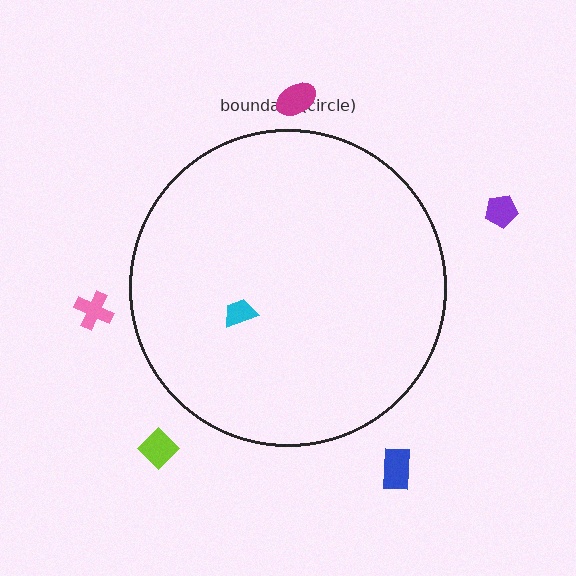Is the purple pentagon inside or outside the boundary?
Outside.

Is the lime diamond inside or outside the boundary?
Outside.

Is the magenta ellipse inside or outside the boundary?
Outside.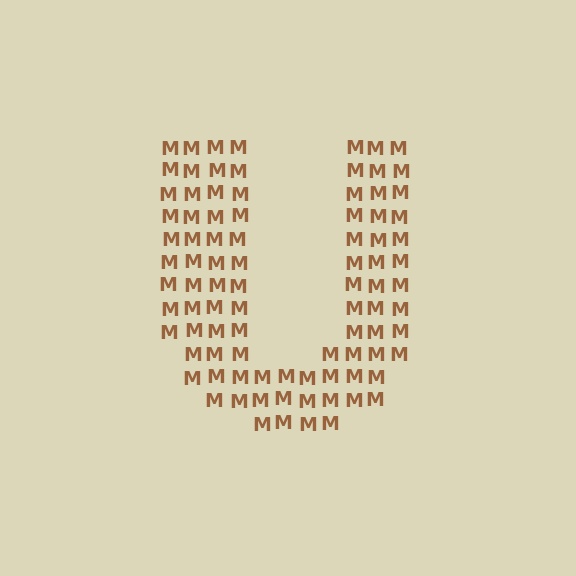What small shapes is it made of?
It is made of small letter M's.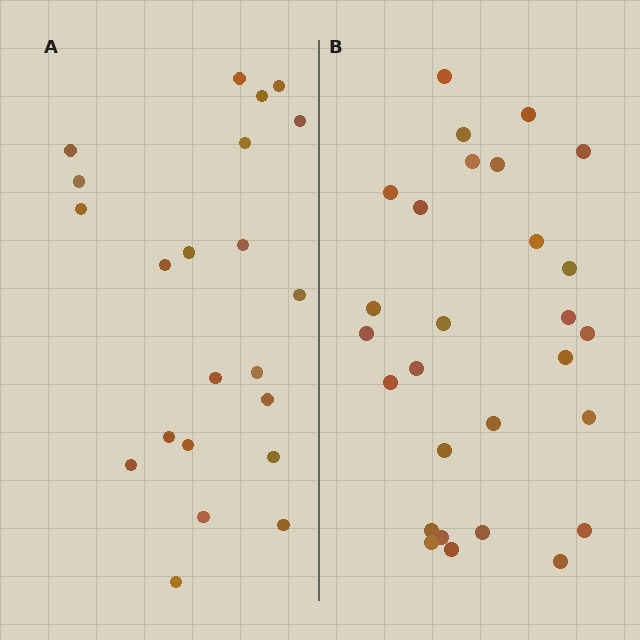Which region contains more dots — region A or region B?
Region B (the right region) has more dots.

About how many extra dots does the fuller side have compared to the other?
Region B has about 6 more dots than region A.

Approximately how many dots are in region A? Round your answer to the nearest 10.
About 20 dots. (The exact count is 22, which rounds to 20.)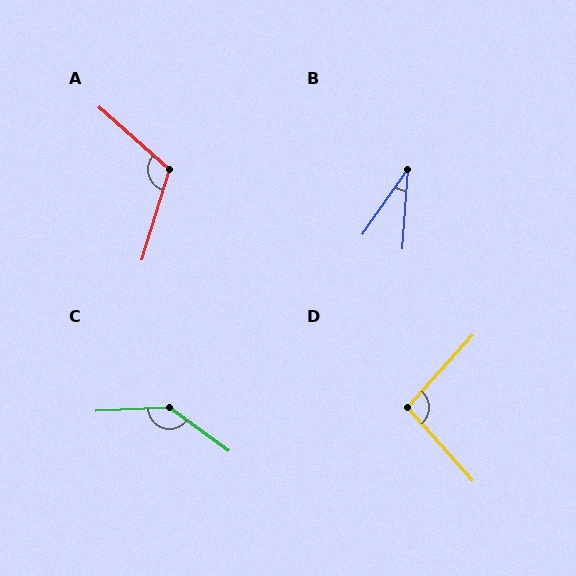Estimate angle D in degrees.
Approximately 96 degrees.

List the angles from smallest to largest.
B (30°), D (96°), A (115°), C (141°).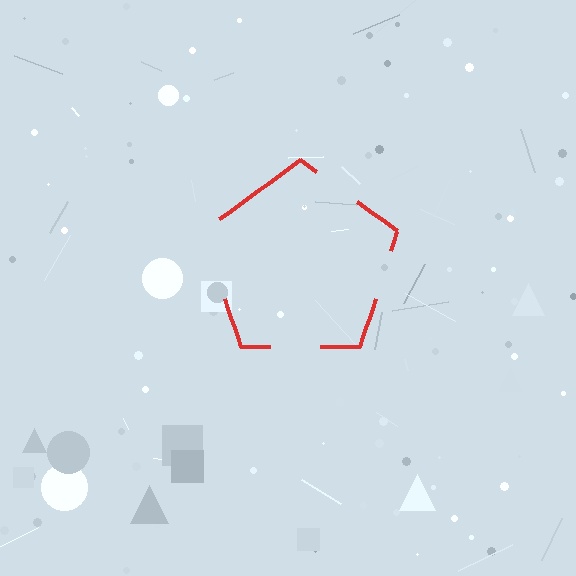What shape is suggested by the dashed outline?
The dashed outline suggests a pentagon.